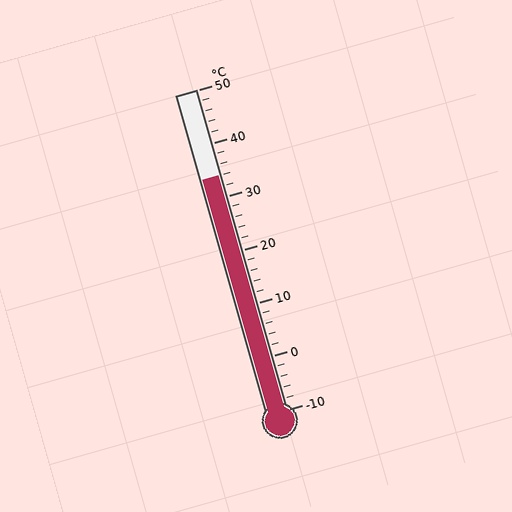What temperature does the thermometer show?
The thermometer shows approximately 34°C.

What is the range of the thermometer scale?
The thermometer scale ranges from -10°C to 50°C.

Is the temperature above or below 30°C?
The temperature is above 30°C.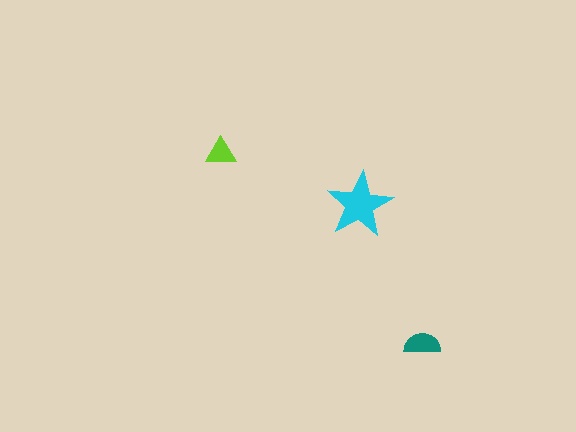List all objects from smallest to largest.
The lime triangle, the teal semicircle, the cyan star.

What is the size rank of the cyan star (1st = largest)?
1st.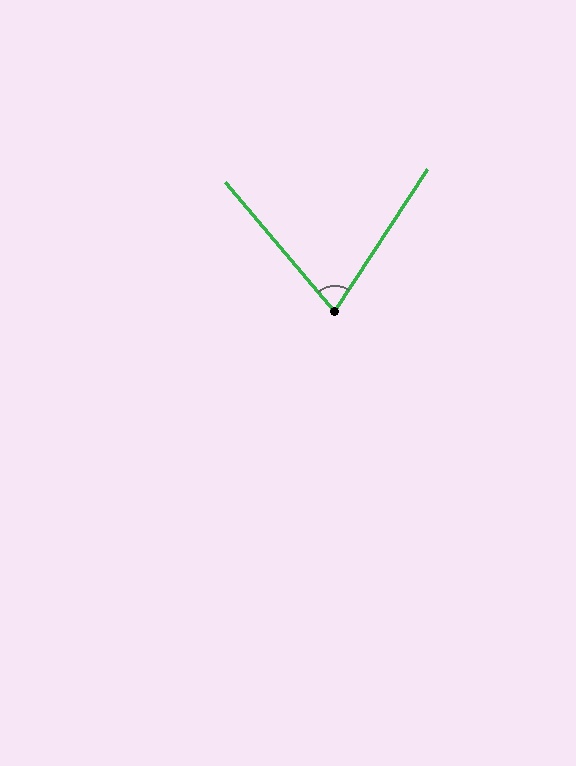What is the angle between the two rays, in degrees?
Approximately 73 degrees.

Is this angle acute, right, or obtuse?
It is acute.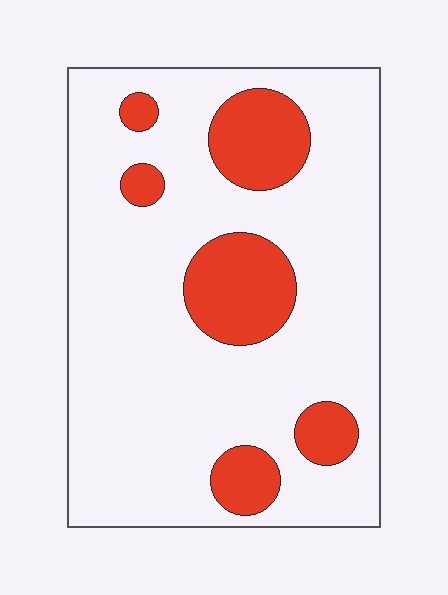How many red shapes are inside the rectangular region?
6.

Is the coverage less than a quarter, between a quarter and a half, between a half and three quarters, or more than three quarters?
Less than a quarter.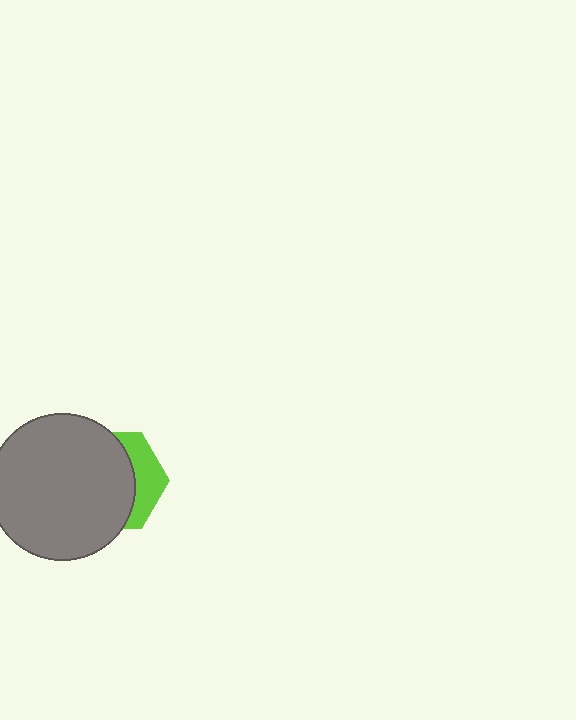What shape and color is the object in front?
The object in front is a gray circle.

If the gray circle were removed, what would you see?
You would see the complete lime hexagon.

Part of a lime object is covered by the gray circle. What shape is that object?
It is a hexagon.